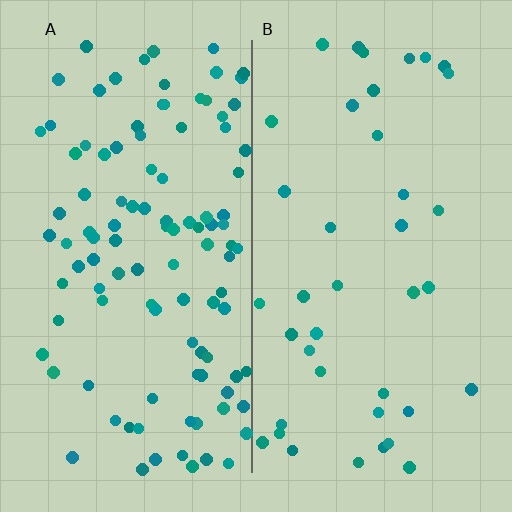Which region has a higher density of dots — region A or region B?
A (the left).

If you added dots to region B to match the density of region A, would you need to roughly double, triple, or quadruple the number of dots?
Approximately triple.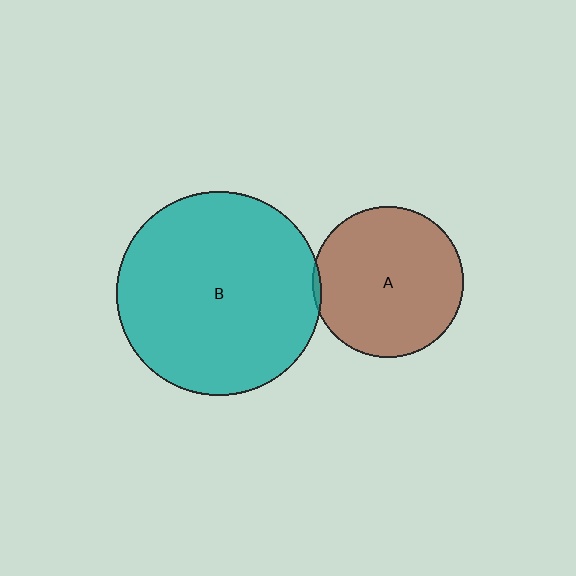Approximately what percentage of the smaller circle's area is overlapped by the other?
Approximately 5%.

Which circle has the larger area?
Circle B (teal).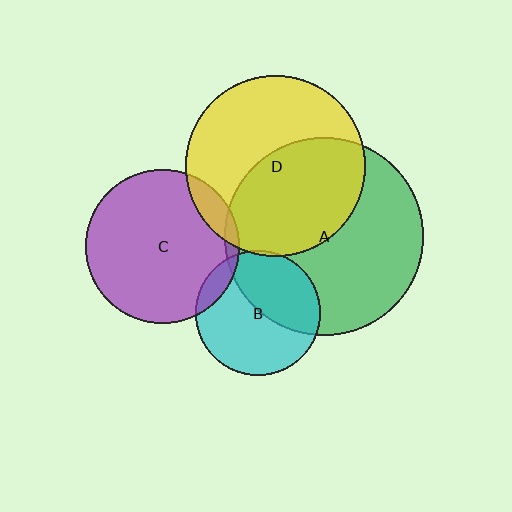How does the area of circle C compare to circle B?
Approximately 1.5 times.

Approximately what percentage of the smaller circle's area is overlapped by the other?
Approximately 5%.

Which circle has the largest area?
Circle A (green).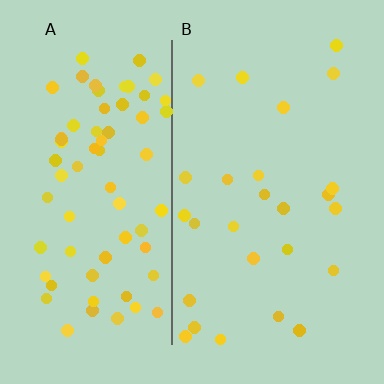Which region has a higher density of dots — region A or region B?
A (the left).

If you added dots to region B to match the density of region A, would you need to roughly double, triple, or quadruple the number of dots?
Approximately triple.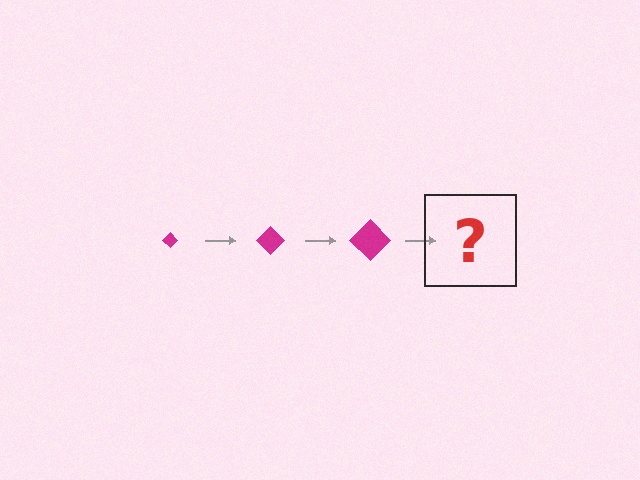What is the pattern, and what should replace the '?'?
The pattern is that the diamond gets progressively larger each step. The '?' should be a magenta diamond, larger than the previous one.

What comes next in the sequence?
The next element should be a magenta diamond, larger than the previous one.